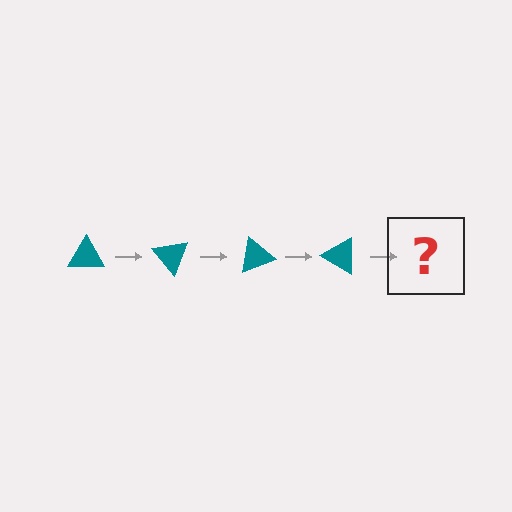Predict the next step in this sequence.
The next step is a teal triangle rotated 200 degrees.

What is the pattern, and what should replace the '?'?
The pattern is that the triangle rotates 50 degrees each step. The '?' should be a teal triangle rotated 200 degrees.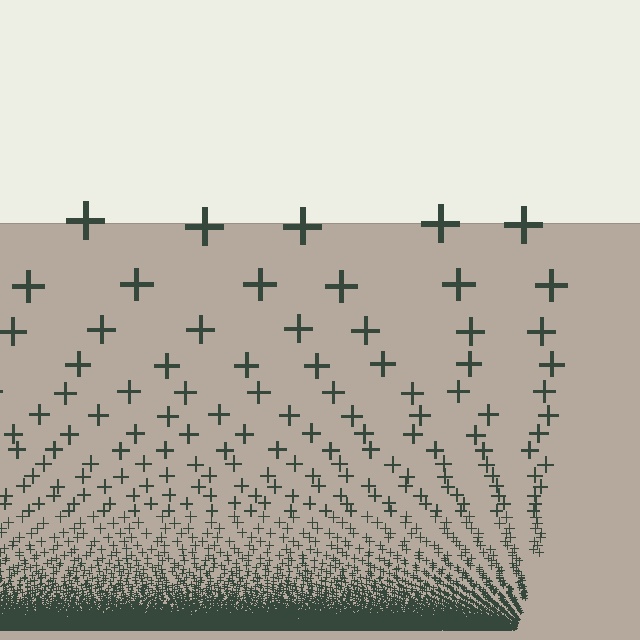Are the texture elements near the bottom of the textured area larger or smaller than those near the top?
Smaller. The gradient is inverted — elements near the bottom are smaller and denser.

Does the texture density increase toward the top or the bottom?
Density increases toward the bottom.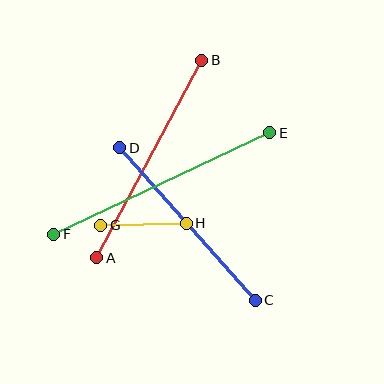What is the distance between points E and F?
The distance is approximately 239 pixels.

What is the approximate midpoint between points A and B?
The midpoint is at approximately (149, 159) pixels.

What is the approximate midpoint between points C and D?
The midpoint is at approximately (187, 224) pixels.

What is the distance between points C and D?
The distance is approximately 204 pixels.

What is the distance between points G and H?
The distance is approximately 85 pixels.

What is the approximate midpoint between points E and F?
The midpoint is at approximately (162, 184) pixels.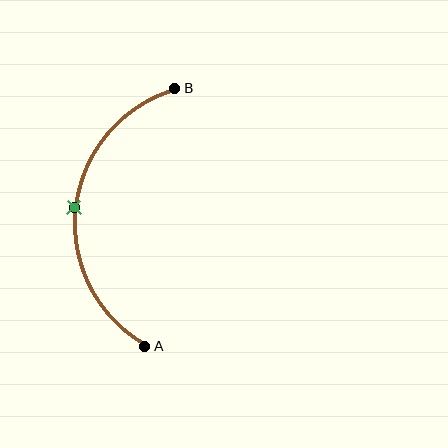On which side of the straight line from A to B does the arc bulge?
The arc bulges to the left of the straight line connecting A and B.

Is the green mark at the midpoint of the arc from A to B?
Yes. The green mark lies on the arc at equal arc-length from both A and B — it is the arc midpoint.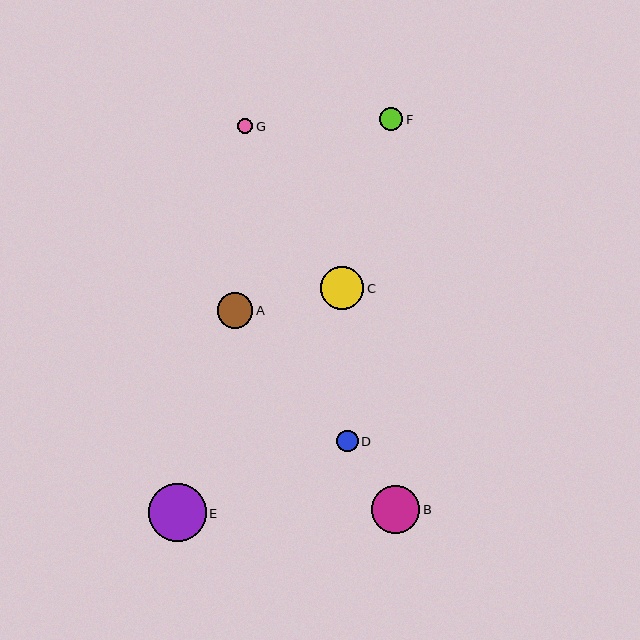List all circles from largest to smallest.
From largest to smallest: E, B, C, A, F, D, G.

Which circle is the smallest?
Circle G is the smallest with a size of approximately 16 pixels.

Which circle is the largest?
Circle E is the largest with a size of approximately 58 pixels.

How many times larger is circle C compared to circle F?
Circle C is approximately 1.8 times the size of circle F.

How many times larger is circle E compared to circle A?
Circle E is approximately 1.6 times the size of circle A.